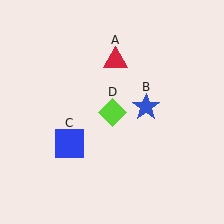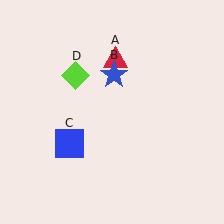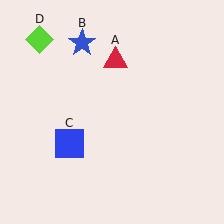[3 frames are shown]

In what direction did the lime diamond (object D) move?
The lime diamond (object D) moved up and to the left.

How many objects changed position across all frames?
2 objects changed position: blue star (object B), lime diamond (object D).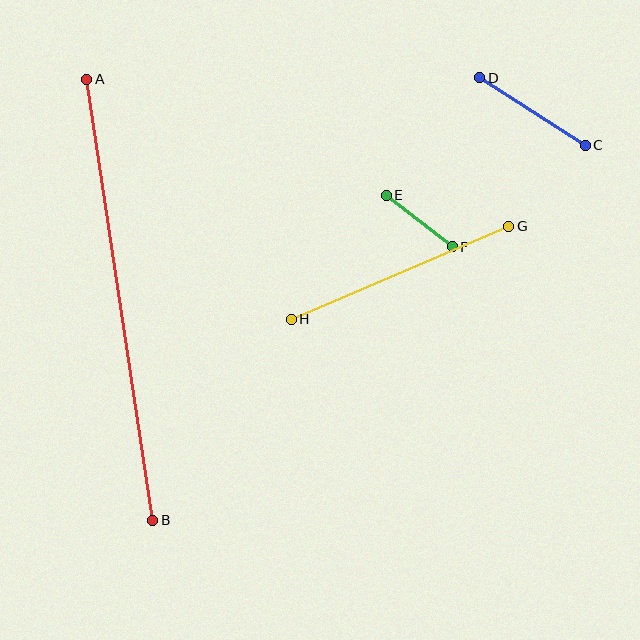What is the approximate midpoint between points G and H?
The midpoint is at approximately (400, 273) pixels.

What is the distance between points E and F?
The distance is approximately 84 pixels.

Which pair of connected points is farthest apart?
Points A and B are farthest apart.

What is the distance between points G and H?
The distance is approximately 237 pixels.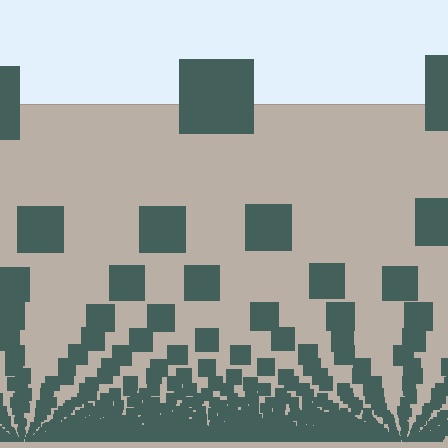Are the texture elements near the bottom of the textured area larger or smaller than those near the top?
Smaller. The gradient is inverted — elements near the bottom are smaller and denser.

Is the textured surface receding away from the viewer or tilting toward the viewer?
The surface appears to tilt toward the viewer. Texture elements get larger and sparser toward the top.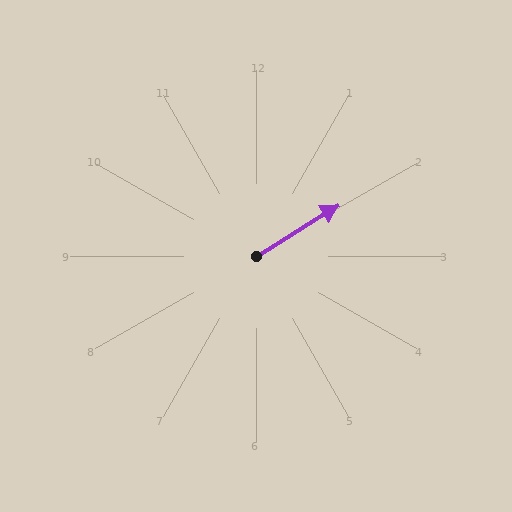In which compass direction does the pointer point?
Northeast.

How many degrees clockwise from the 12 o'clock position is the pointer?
Approximately 58 degrees.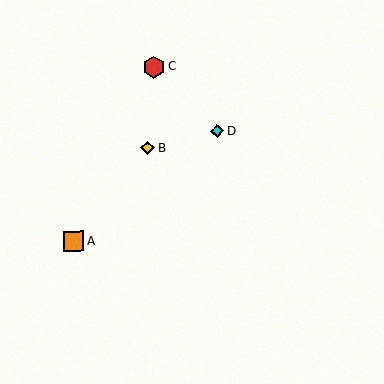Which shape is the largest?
The red hexagon (labeled C) is the largest.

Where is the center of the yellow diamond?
The center of the yellow diamond is at (148, 148).